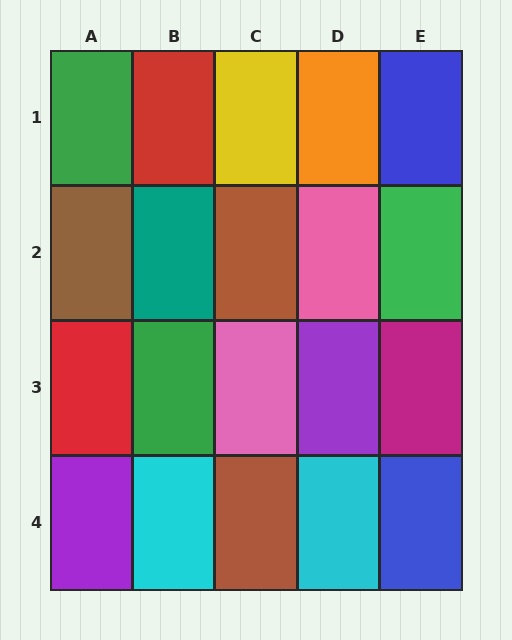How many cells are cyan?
2 cells are cyan.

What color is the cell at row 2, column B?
Teal.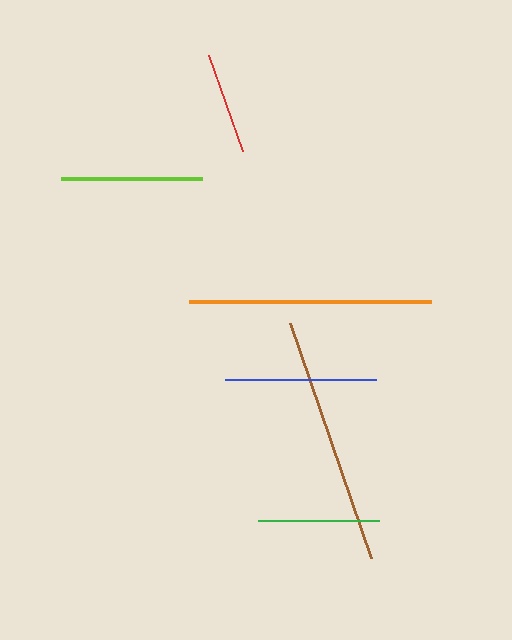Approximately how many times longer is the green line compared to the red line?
The green line is approximately 1.2 times the length of the red line.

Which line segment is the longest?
The brown line is the longest at approximately 249 pixels.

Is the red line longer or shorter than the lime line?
The lime line is longer than the red line.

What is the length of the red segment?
The red segment is approximately 102 pixels long.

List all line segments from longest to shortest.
From longest to shortest: brown, orange, blue, lime, green, red.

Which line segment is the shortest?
The red line is the shortest at approximately 102 pixels.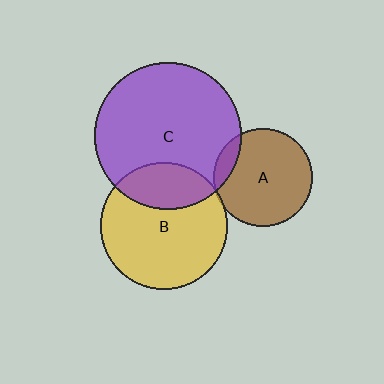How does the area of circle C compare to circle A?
Approximately 2.2 times.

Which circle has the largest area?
Circle C (purple).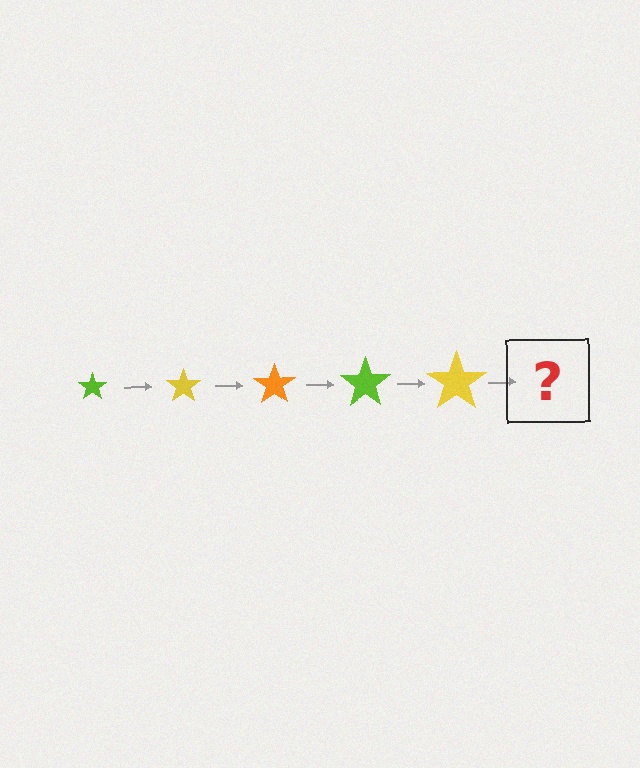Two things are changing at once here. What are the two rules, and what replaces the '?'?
The two rules are that the star grows larger each step and the color cycles through lime, yellow, and orange. The '?' should be an orange star, larger than the previous one.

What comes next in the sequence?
The next element should be an orange star, larger than the previous one.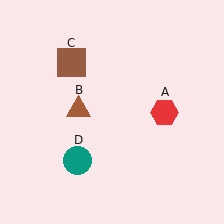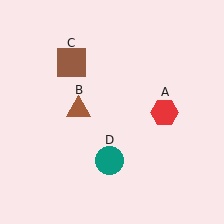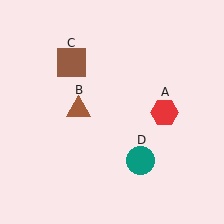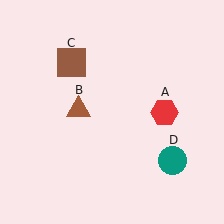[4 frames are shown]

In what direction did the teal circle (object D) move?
The teal circle (object D) moved right.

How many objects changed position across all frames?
1 object changed position: teal circle (object D).